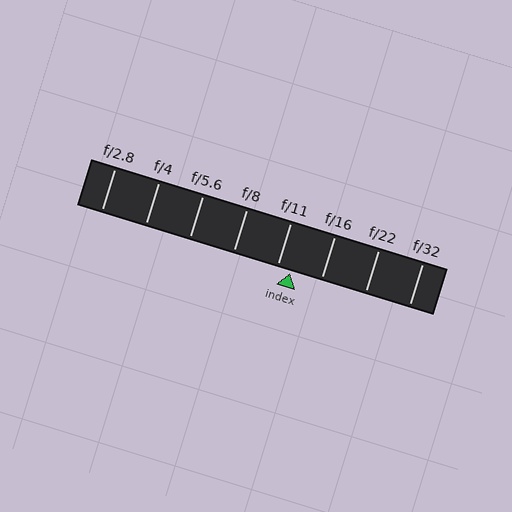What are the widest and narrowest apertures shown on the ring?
The widest aperture shown is f/2.8 and the narrowest is f/32.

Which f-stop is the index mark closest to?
The index mark is closest to f/11.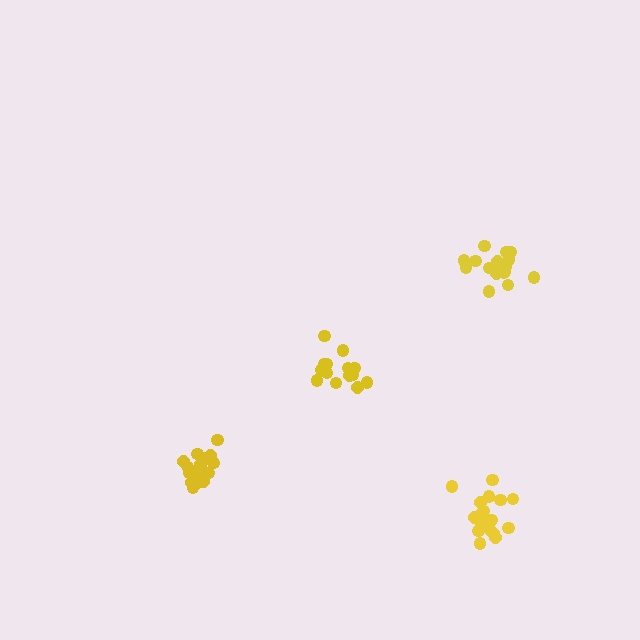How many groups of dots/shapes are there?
There are 4 groups.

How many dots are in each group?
Group 1: 20 dots, Group 2: 14 dots, Group 3: 18 dots, Group 4: 16 dots (68 total).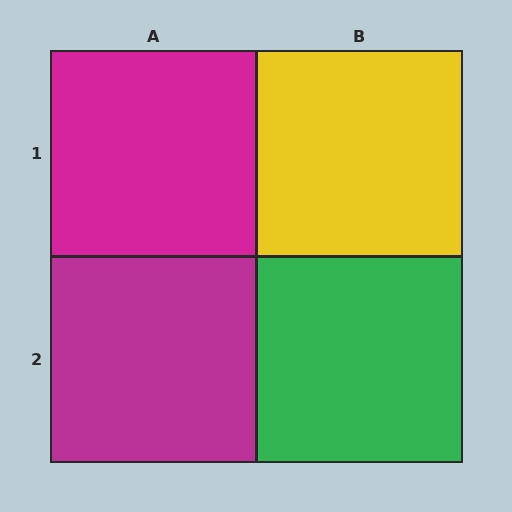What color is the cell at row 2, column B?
Green.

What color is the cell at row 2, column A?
Magenta.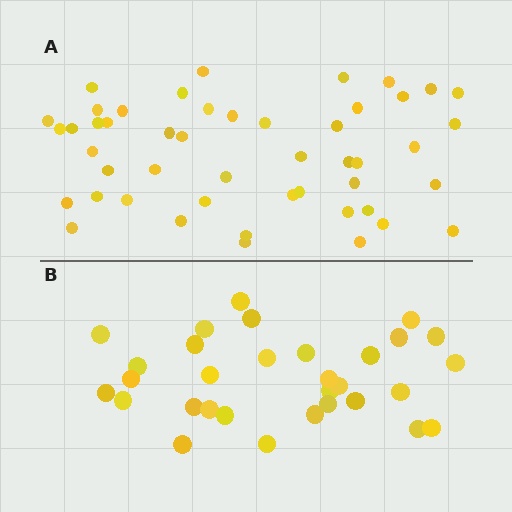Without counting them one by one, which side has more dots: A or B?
Region A (the top region) has more dots.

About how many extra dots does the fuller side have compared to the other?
Region A has approximately 15 more dots than region B.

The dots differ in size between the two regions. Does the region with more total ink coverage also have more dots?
No. Region B has more total ink coverage because its dots are larger, but region A actually contains more individual dots. Total area can be misleading — the number of items is what matters here.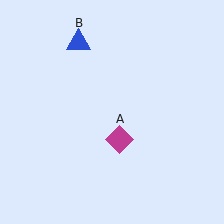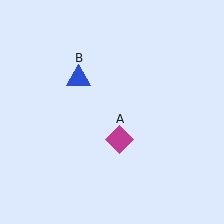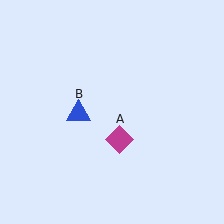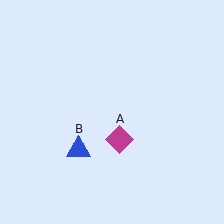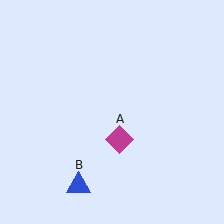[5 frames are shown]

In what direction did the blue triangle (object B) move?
The blue triangle (object B) moved down.